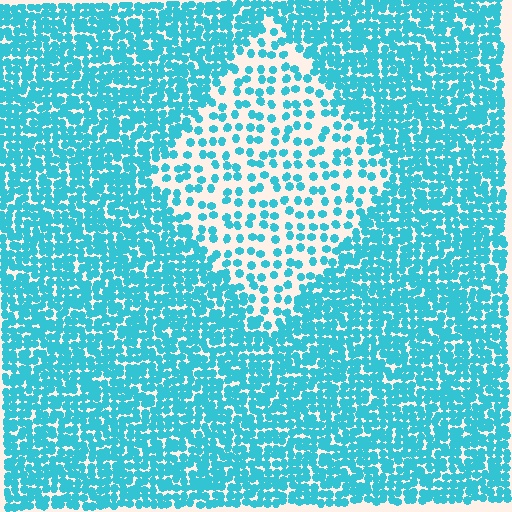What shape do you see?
I see a diamond.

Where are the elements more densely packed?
The elements are more densely packed outside the diamond boundary.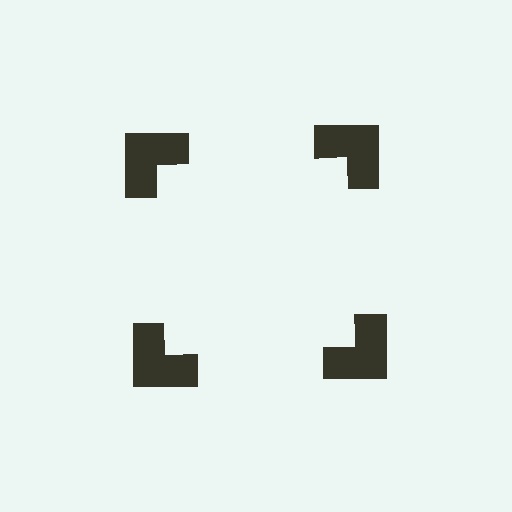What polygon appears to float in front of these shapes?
An illusory square — its edges are inferred from the aligned wedge cuts in the notched squares, not physically drawn.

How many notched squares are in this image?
There are 4 — one at each vertex of the illusory square.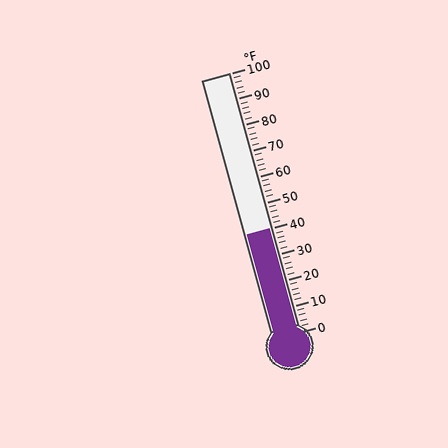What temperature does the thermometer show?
The thermometer shows approximately 40°F.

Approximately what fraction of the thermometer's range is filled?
The thermometer is filled to approximately 40% of its range.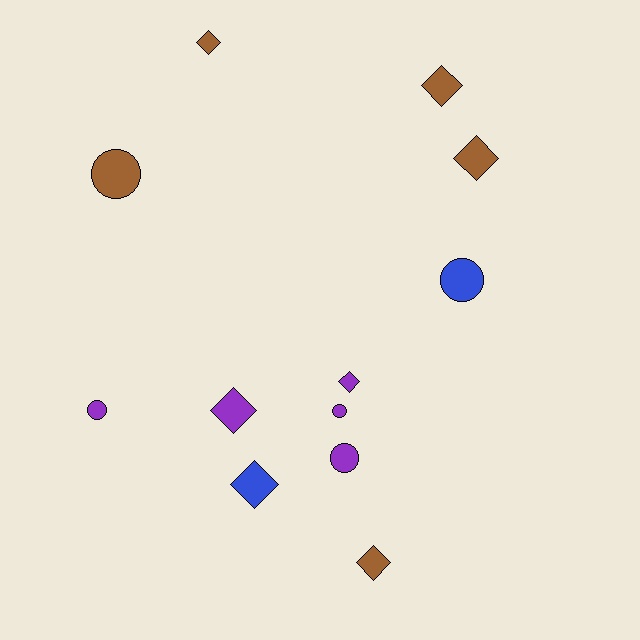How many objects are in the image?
There are 12 objects.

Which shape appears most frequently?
Diamond, with 7 objects.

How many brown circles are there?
There is 1 brown circle.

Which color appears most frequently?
Brown, with 5 objects.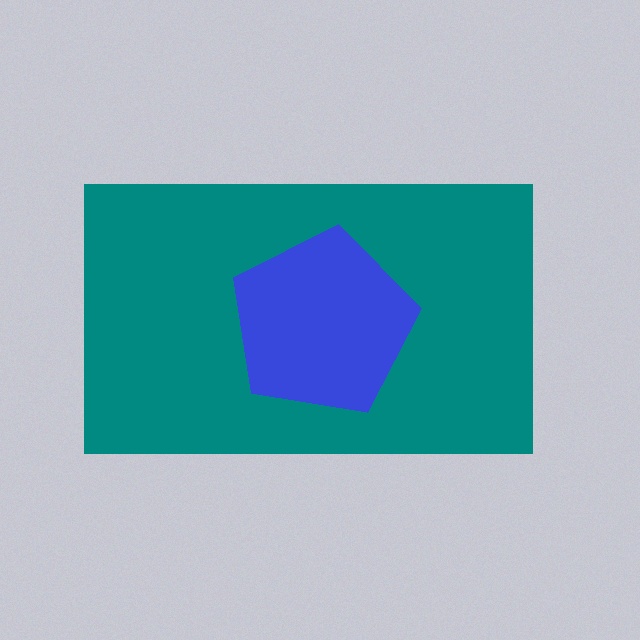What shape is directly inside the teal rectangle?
The blue pentagon.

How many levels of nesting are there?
2.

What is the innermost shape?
The blue pentagon.